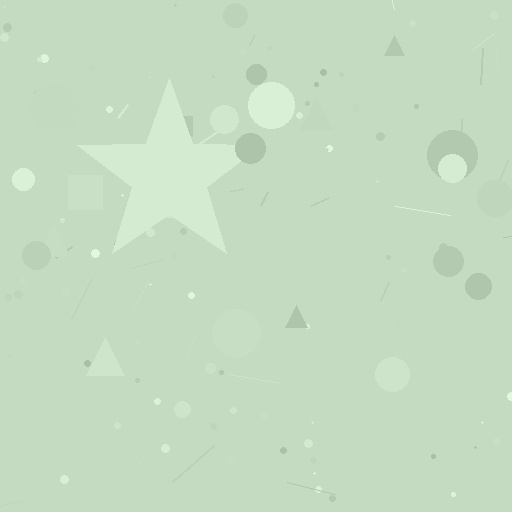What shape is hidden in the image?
A star is hidden in the image.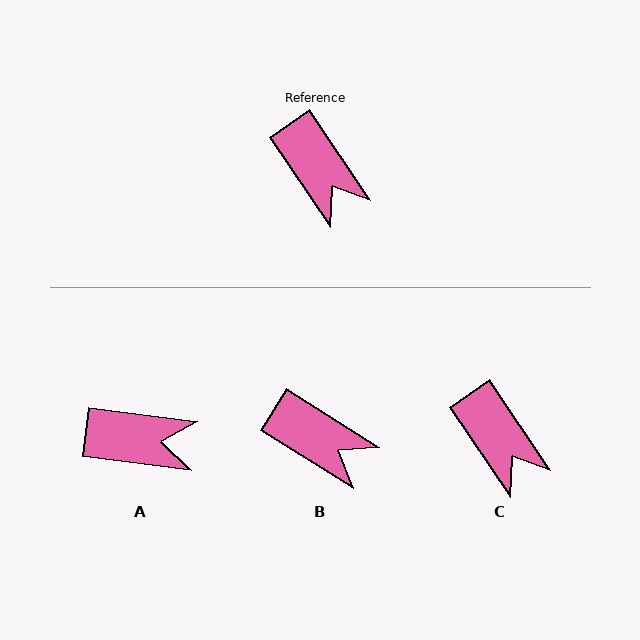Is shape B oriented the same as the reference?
No, it is off by about 24 degrees.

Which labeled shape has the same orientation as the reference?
C.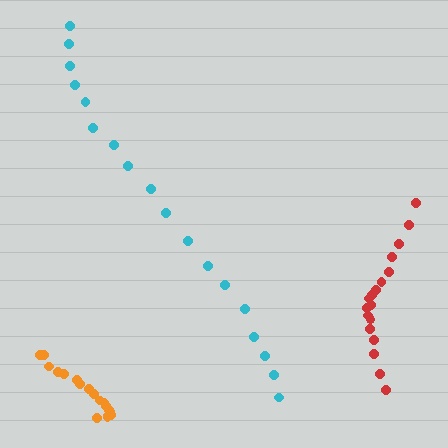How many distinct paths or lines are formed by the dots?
There are 3 distinct paths.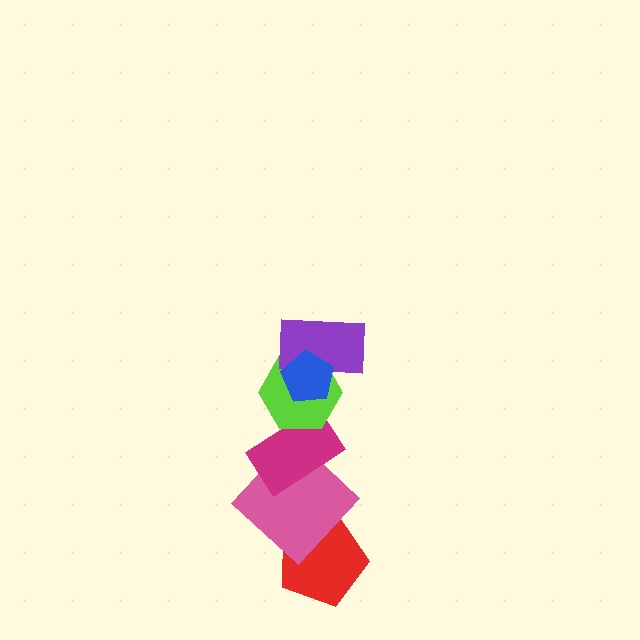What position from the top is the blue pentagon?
The blue pentagon is 1st from the top.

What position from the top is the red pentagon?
The red pentagon is 6th from the top.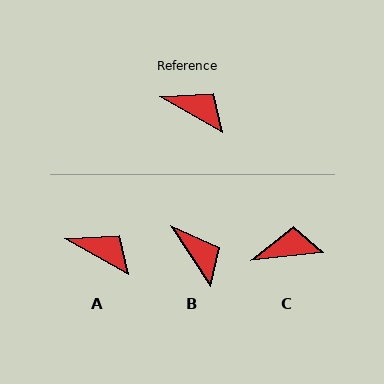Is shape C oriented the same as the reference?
No, it is off by about 36 degrees.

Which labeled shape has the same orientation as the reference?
A.